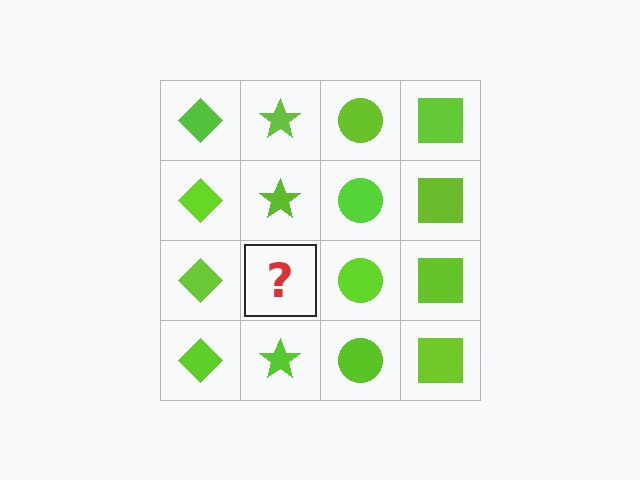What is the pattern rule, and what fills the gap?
The rule is that each column has a consistent shape. The gap should be filled with a lime star.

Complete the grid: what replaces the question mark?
The question mark should be replaced with a lime star.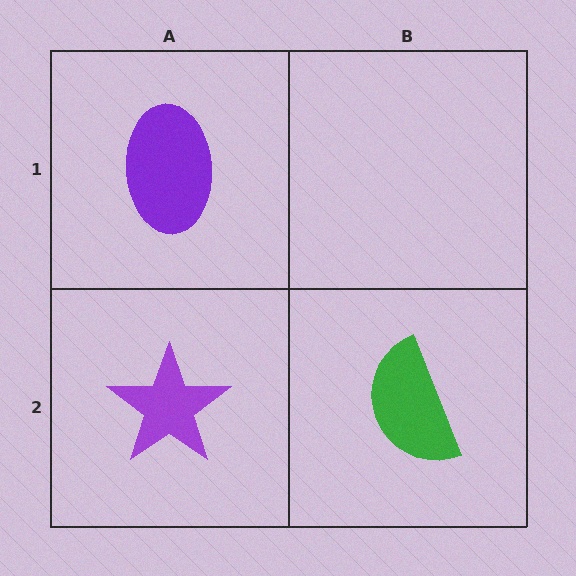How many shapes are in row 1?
1 shape.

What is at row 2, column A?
A purple star.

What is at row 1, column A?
A purple ellipse.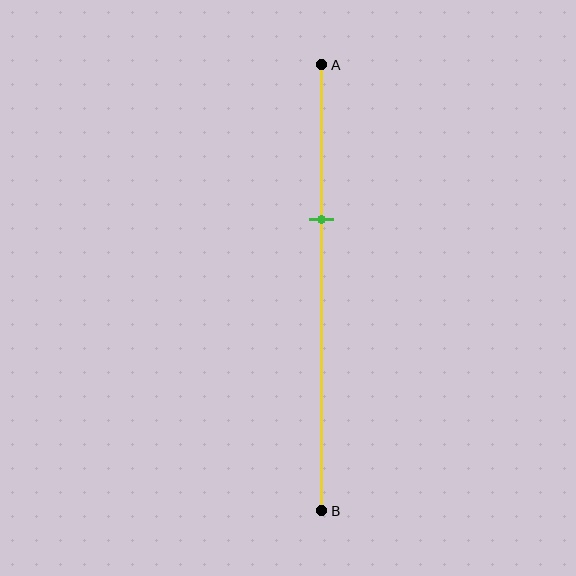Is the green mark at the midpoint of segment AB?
No, the mark is at about 35% from A, not at the 50% midpoint.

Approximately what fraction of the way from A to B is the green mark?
The green mark is approximately 35% of the way from A to B.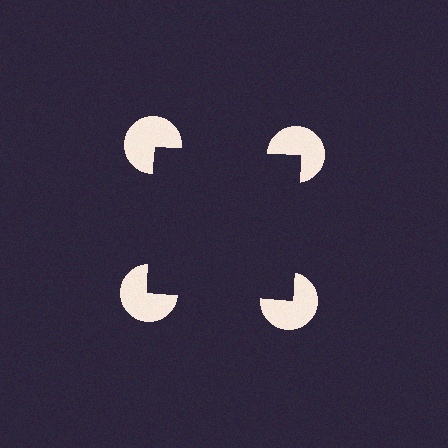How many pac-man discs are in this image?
There are 4 — one at each vertex of the illusory square.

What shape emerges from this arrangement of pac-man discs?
An illusory square — its edges are inferred from the aligned wedge cuts in the pac-man discs, not physically drawn.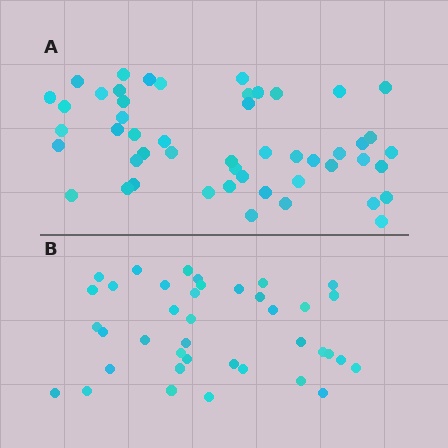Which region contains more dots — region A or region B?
Region A (the top region) has more dots.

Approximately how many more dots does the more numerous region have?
Region A has roughly 12 or so more dots than region B.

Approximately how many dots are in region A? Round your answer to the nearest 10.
About 50 dots.